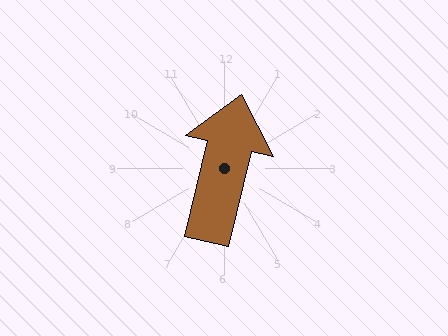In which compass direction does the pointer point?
North.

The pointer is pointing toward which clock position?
Roughly 12 o'clock.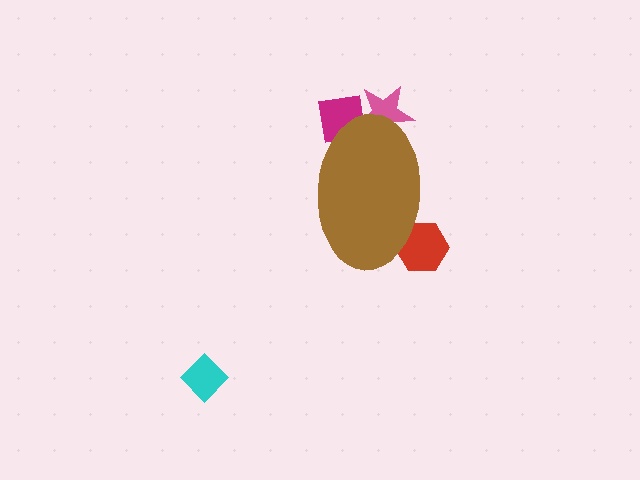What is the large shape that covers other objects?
A brown ellipse.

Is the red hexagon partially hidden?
Yes, the red hexagon is partially hidden behind the brown ellipse.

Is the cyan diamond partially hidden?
No, the cyan diamond is fully visible.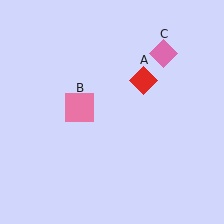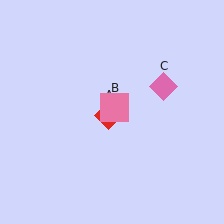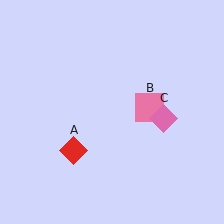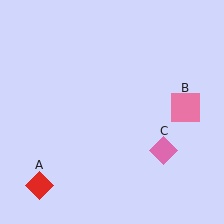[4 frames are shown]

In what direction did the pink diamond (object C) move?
The pink diamond (object C) moved down.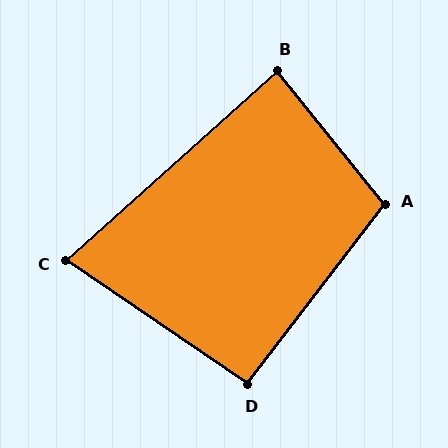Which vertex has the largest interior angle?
A, at approximately 104 degrees.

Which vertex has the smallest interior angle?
C, at approximately 76 degrees.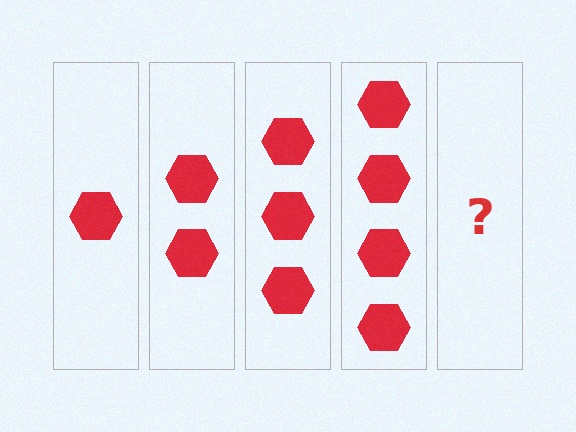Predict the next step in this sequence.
The next step is 5 hexagons.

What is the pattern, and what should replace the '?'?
The pattern is that each step adds one more hexagon. The '?' should be 5 hexagons.